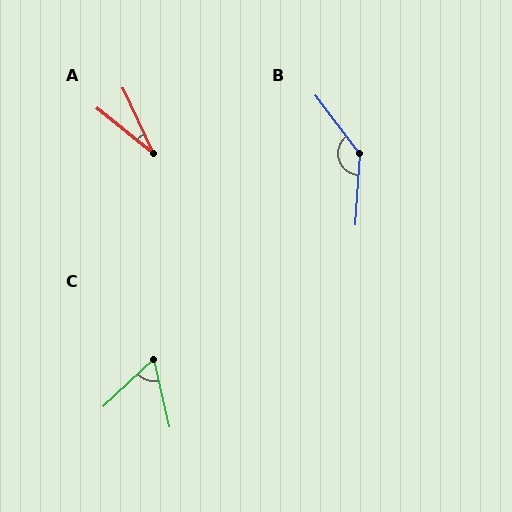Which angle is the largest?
B, at approximately 139 degrees.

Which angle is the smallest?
A, at approximately 26 degrees.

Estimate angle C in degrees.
Approximately 60 degrees.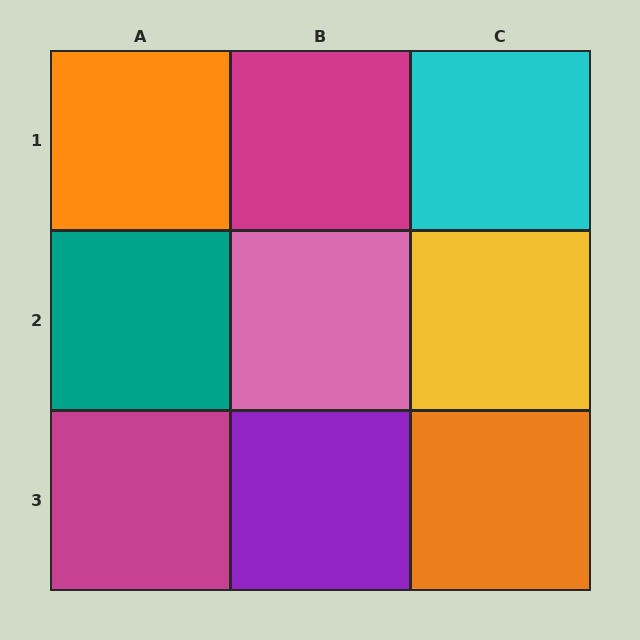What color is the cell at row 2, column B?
Pink.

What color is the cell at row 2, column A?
Teal.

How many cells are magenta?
2 cells are magenta.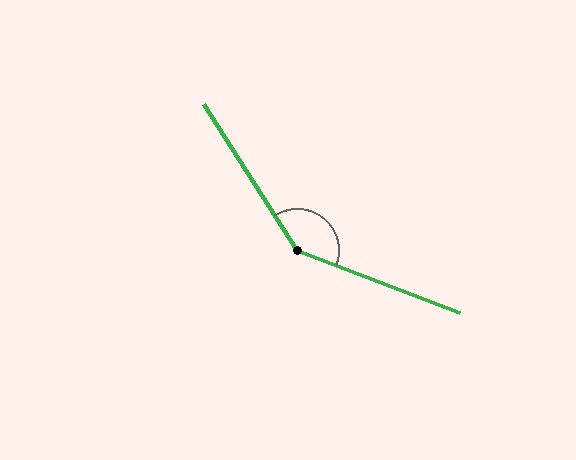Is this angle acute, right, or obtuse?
It is obtuse.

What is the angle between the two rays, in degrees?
Approximately 144 degrees.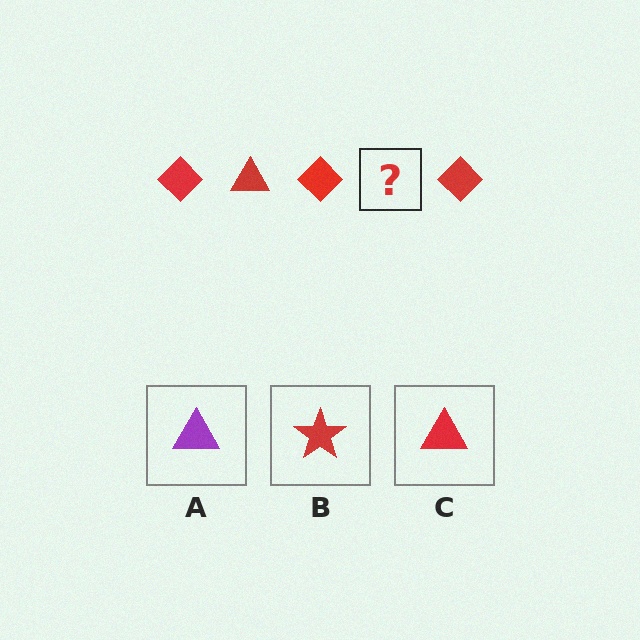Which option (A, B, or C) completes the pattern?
C.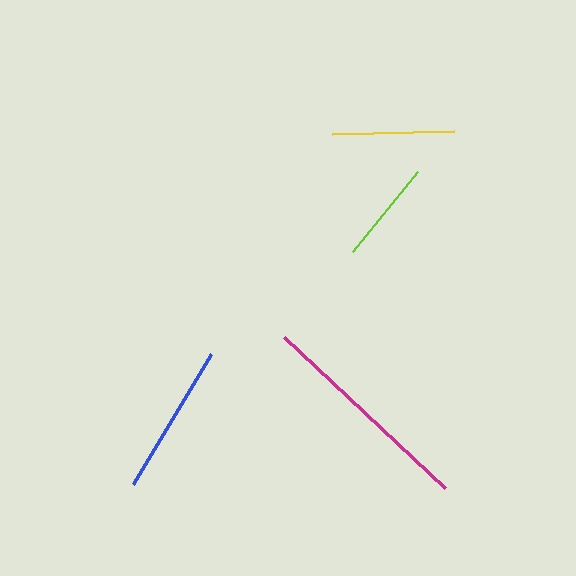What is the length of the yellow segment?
The yellow segment is approximately 122 pixels long.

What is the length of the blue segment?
The blue segment is approximately 152 pixels long.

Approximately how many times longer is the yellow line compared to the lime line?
The yellow line is approximately 1.2 times the length of the lime line.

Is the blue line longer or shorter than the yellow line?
The blue line is longer than the yellow line.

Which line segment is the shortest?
The lime line is the shortest at approximately 104 pixels.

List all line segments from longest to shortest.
From longest to shortest: magenta, blue, yellow, lime.